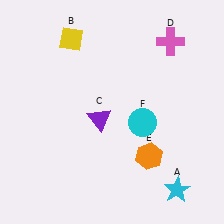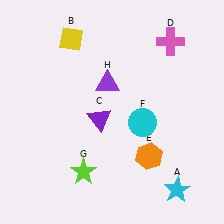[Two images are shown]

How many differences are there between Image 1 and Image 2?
There are 2 differences between the two images.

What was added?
A lime star (G), a purple triangle (H) were added in Image 2.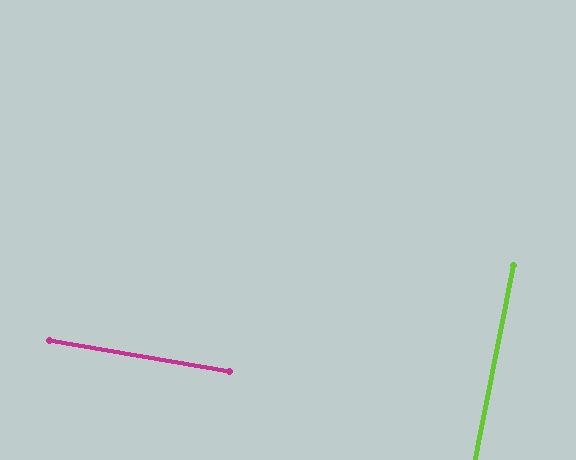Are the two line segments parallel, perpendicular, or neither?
Perpendicular — they meet at approximately 89°.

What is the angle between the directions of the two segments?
Approximately 89 degrees.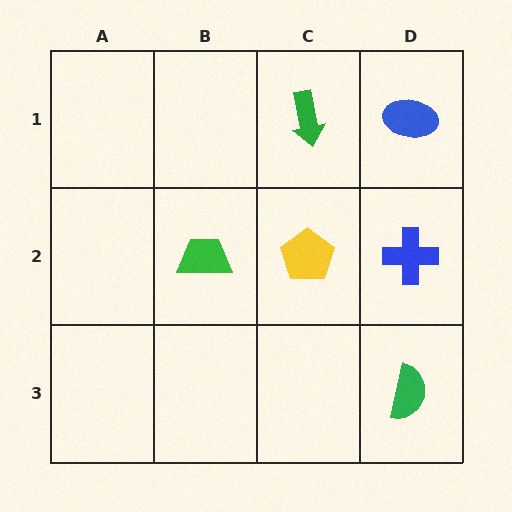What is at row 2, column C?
A yellow pentagon.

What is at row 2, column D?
A blue cross.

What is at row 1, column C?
A green arrow.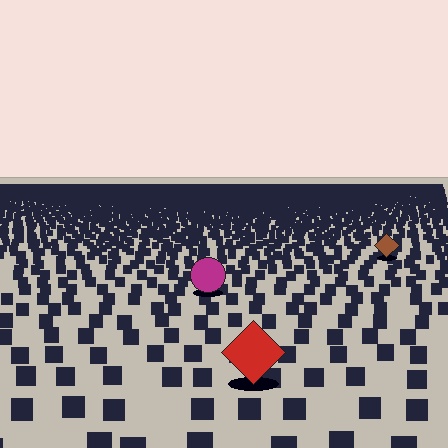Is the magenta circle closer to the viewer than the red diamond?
No. The red diamond is closer — you can tell from the texture gradient: the ground texture is coarser near it.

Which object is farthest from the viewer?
The brown diamond is farthest from the viewer. It appears smaller and the ground texture around it is denser.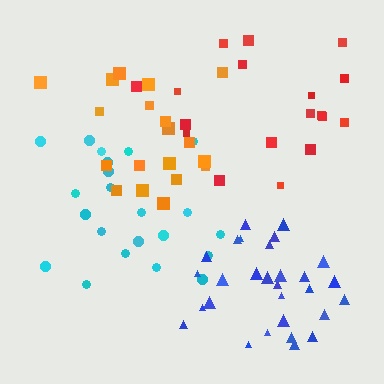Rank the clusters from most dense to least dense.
blue, orange, cyan, red.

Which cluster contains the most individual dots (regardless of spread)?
Blue (29).